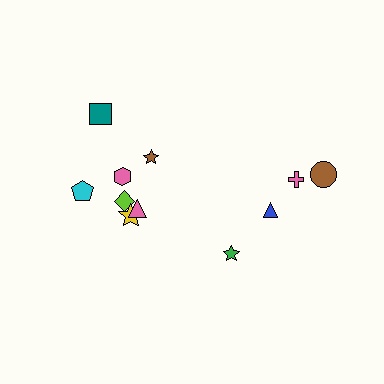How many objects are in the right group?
There are 4 objects.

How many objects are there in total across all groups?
There are 11 objects.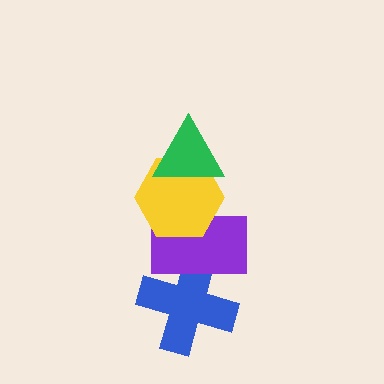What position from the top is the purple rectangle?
The purple rectangle is 3rd from the top.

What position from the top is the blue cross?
The blue cross is 4th from the top.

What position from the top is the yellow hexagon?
The yellow hexagon is 2nd from the top.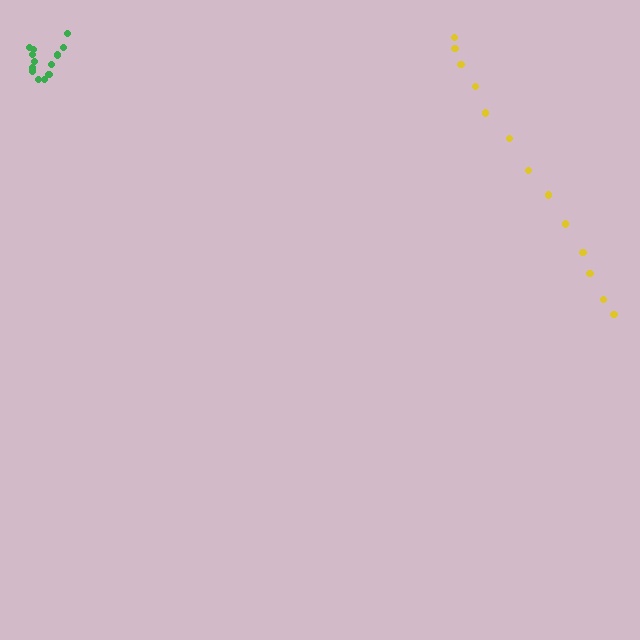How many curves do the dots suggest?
There are 2 distinct paths.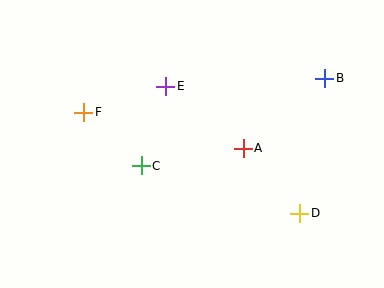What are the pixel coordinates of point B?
Point B is at (325, 78).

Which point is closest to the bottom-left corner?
Point C is closest to the bottom-left corner.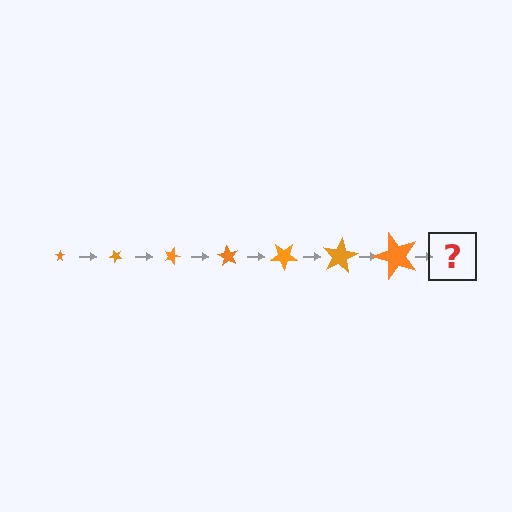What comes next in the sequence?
The next element should be a star, larger than the previous one and rotated 315 degrees from the start.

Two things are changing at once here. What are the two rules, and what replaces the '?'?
The two rules are that the star grows larger each step and it rotates 45 degrees each step. The '?' should be a star, larger than the previous one and rotated 315 degrees from the start.